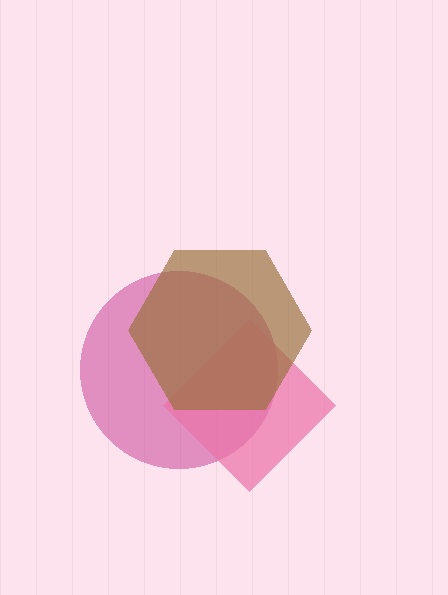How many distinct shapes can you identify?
There are 3 distinct shapes: a magenta circle, a pink diamond, a brown hexagon.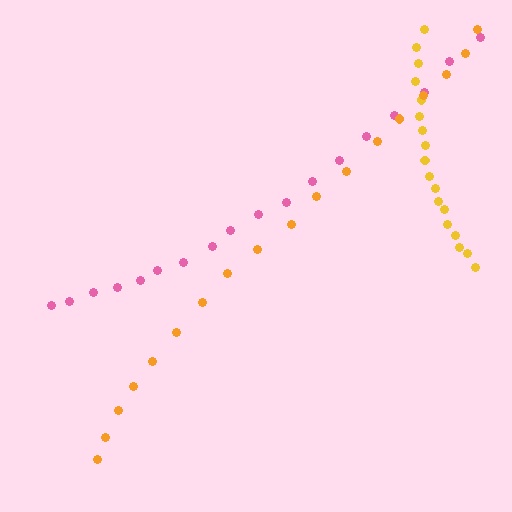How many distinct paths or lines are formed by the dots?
There are 3 distinct paths.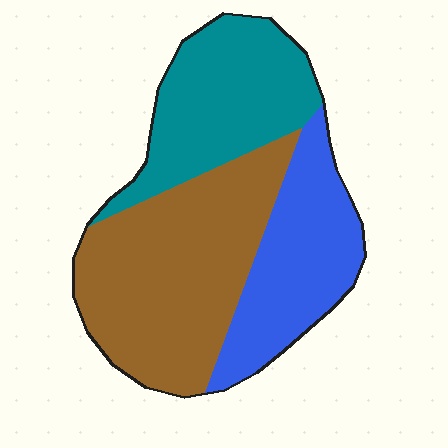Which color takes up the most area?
Brown, at roughly 45%.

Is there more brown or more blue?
Brown.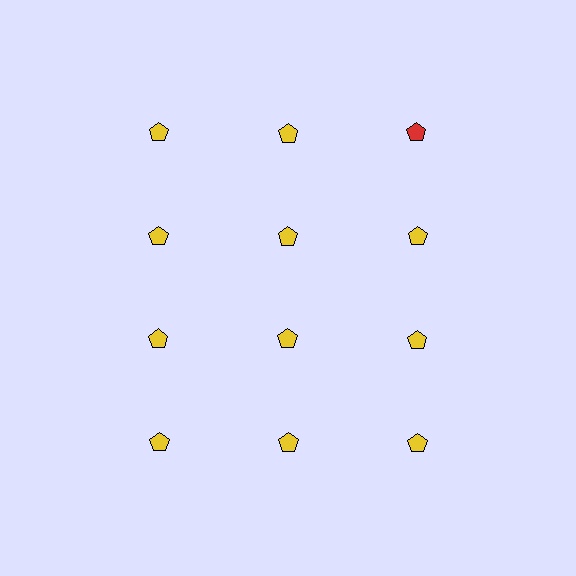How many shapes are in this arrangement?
There are 12 shapes arranged in a grid pattern.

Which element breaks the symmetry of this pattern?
The red pentagon in the top row, center column breaks the symmetry. All other shapes are yellow pentagons.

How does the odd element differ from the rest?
It has a different color: red instead of yellow.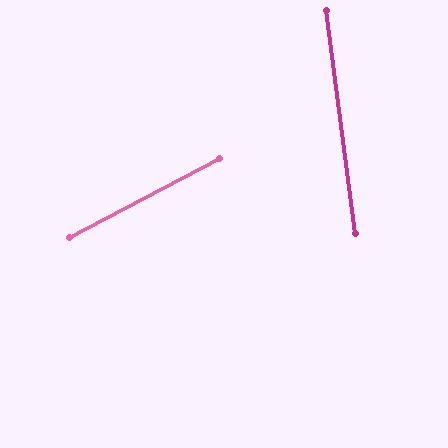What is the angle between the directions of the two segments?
Approximately 70 degrees.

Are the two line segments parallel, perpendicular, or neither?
Neither parallel nor perpendicular — they differ by about 70°.